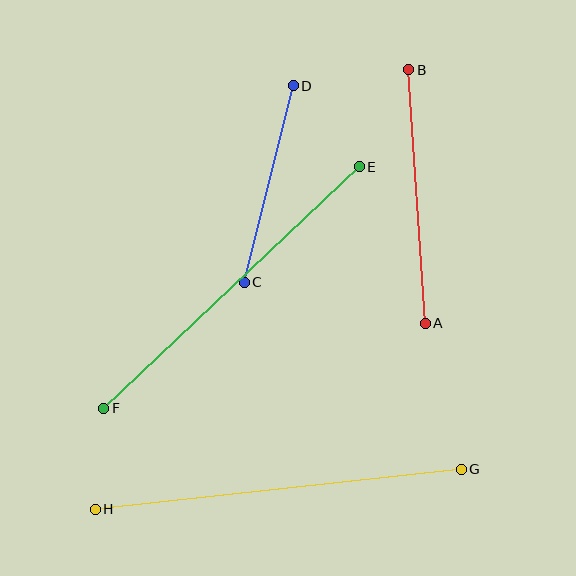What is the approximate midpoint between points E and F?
The midpoint is at approximately (232, 288) pixels.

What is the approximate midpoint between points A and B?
The midpoint is at approximately (417, 196) pixels.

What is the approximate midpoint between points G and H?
The midpoint is at approximately (278, 489) pixels.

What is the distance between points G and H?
The distance is approximately 369 pixels.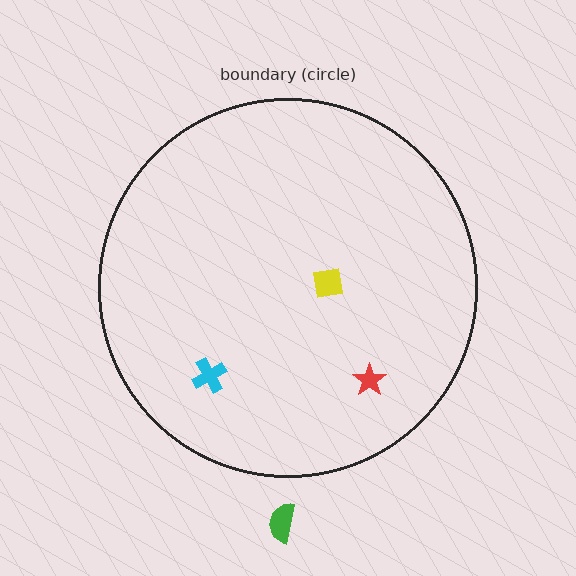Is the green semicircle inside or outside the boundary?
Outside.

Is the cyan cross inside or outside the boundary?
Inside.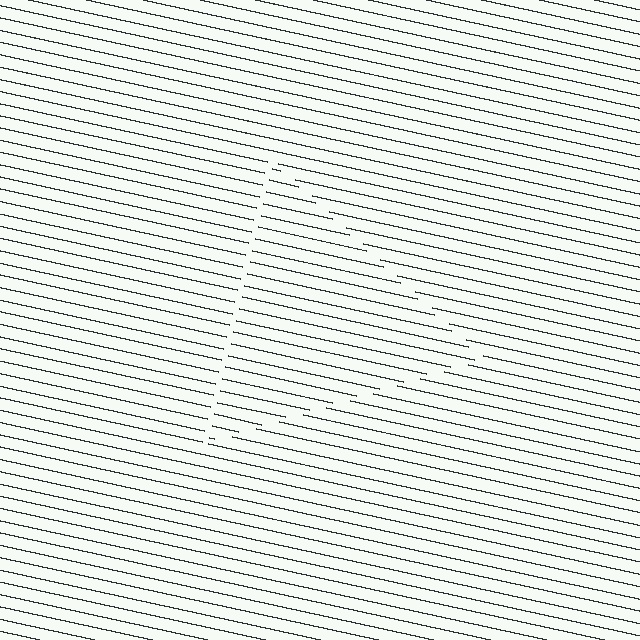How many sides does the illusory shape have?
3 sides — the line-ends trace a triangle.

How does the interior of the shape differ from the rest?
The interior of the shape contains the same grating, shifted by half a period — the contour is defined by the phase discontinuity where line-ends from the inner and outer gratings abut.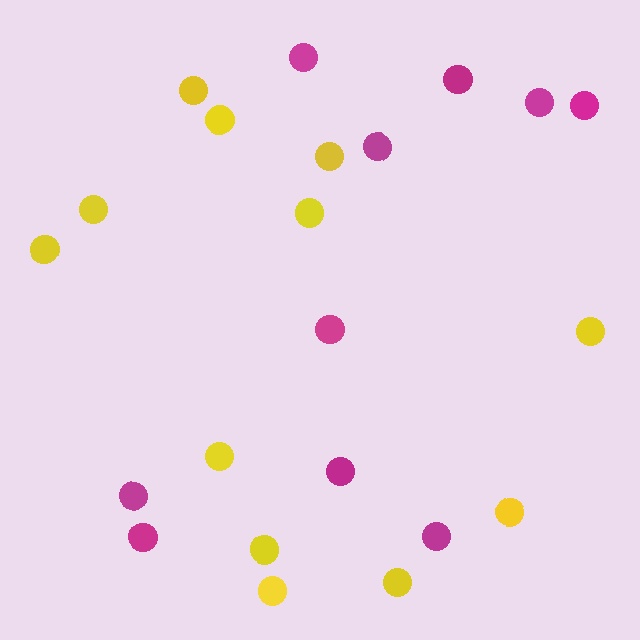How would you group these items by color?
There are 2 groups: one group of yellow circles (12) and one group of magenta circles (10).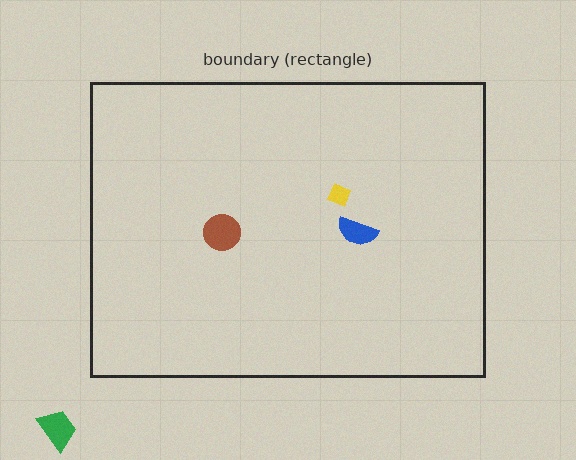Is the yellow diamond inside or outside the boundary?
Inside.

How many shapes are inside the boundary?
3 inside, 1 outside.